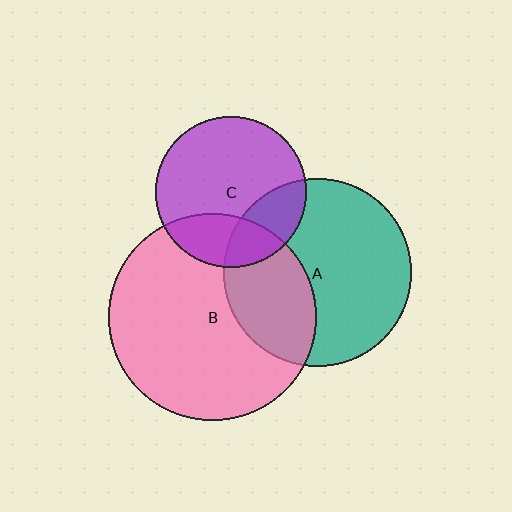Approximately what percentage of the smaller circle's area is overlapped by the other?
Approximately 35%.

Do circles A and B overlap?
Yes.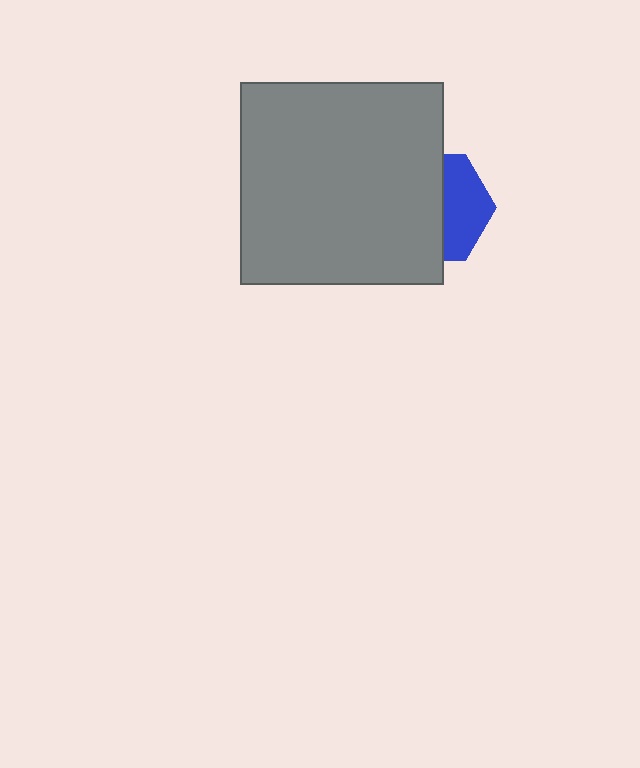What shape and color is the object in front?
The object in front is a gray square.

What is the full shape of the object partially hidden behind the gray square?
The partially hidden object is a blue hexagon.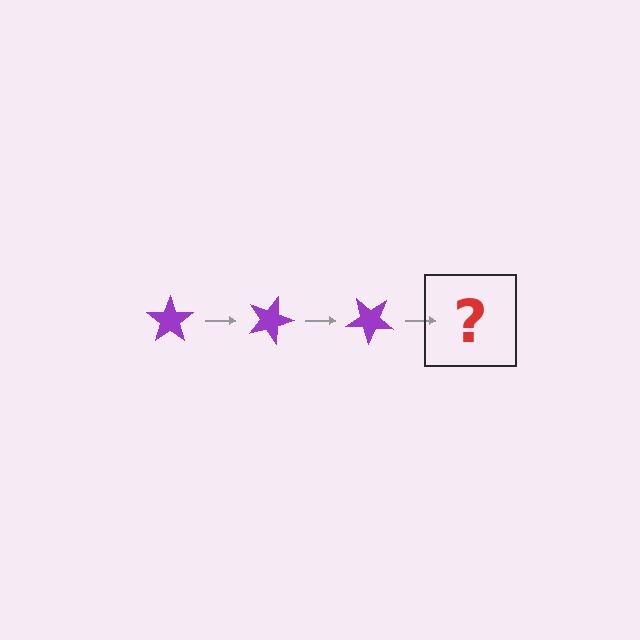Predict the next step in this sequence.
The next step is a purple star rotated 60 degrees.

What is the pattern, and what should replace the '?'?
The pattern is that the star rotates 20 degrees each step. The '?' should be a purple star rotated 60 degrees.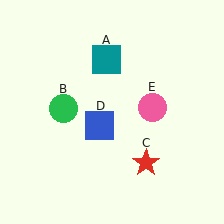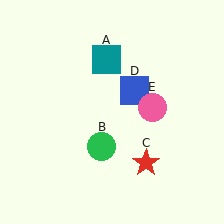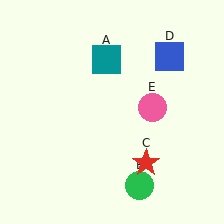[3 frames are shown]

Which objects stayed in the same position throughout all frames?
Teal square (object A) and red star (object C) and pink circle (object E) remained stationary.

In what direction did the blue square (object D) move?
The blue square (object D) moved up and to the right.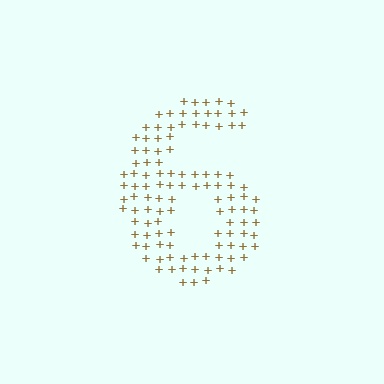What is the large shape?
The large shape is the digit 6.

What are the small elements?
The small elements are plus signs.